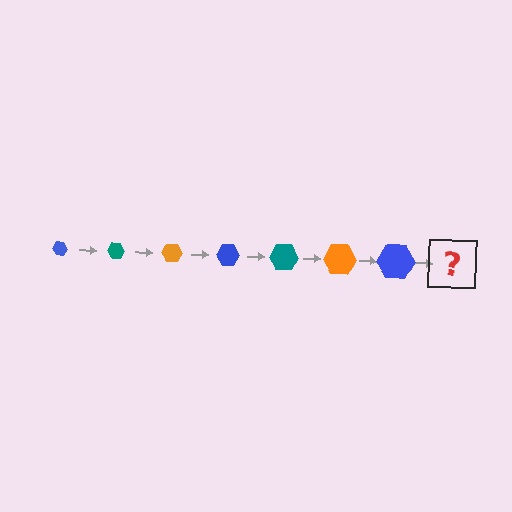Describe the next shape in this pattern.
It should be a teal hexagon, larger than the previous one.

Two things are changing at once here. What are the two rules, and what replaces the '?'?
The two rules are that the hexagon grows larger each step and the color cycles through blue, teal, and orange. The '?' should be a teal hexagon, larger than the previous one.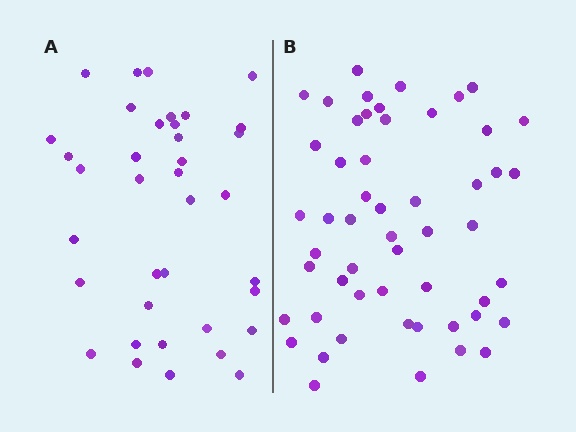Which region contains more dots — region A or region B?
Region B (the right region) has more dots.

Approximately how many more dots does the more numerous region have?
Region B has approximately 15 more dots than region A.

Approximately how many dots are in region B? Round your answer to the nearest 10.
About 50 dots. (The exact count is 53, which rounds to 50.)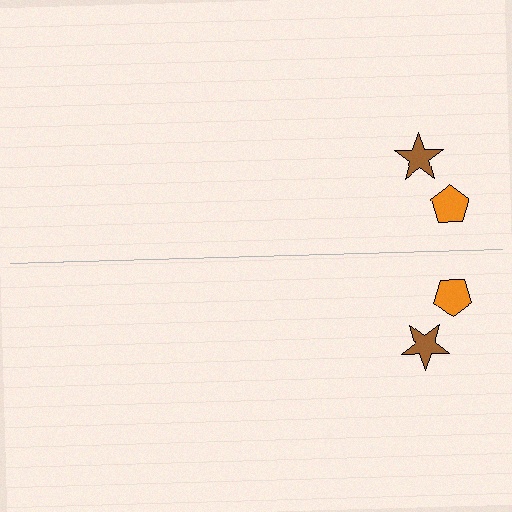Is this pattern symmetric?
Yes, this pattern has bilateral (reflection) symmetry.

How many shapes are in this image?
There are 4 shapes in this image.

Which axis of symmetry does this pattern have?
The pattern has a horizontal axis of symmetry running through the center of the image.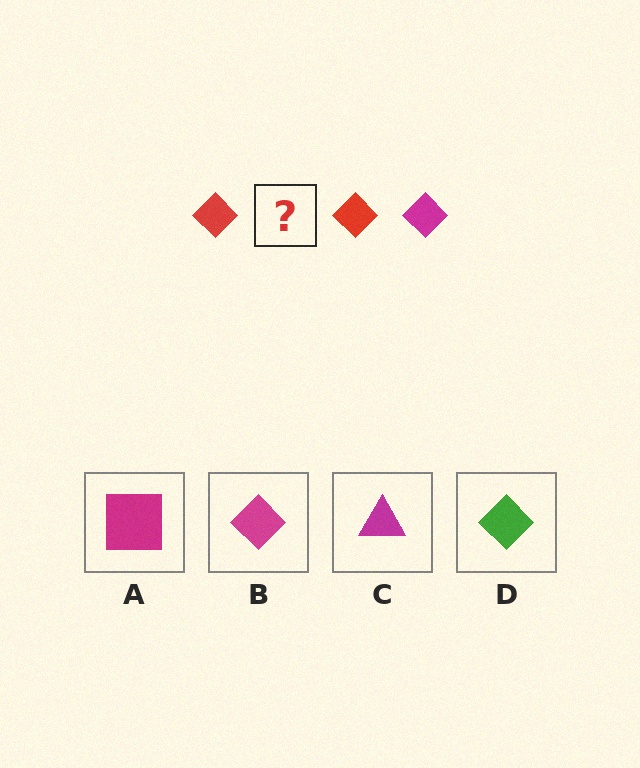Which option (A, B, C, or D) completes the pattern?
B.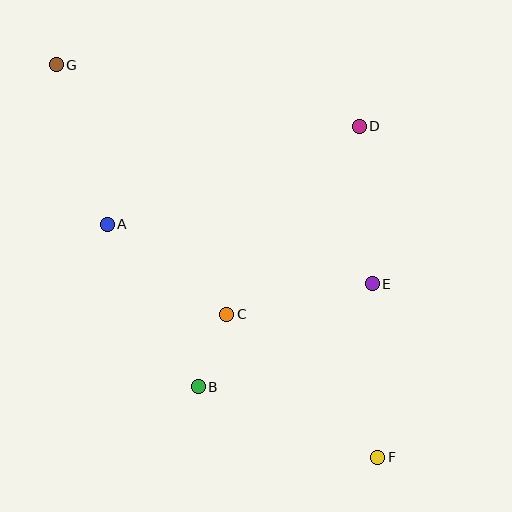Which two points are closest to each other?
Points B and C are closest to each other.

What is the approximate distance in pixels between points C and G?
The distance between C and G is approximately 302 pixels.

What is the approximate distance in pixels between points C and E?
The distance between C and E is approximately 149 pixels.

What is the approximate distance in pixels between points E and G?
The distance between E and G is approximately 385 pixels.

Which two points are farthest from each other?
Points F and G are farthest from each other.